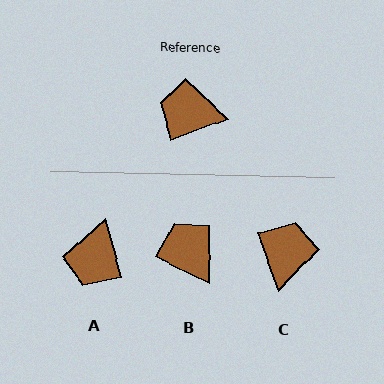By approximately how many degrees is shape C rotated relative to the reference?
Approximately 90 degrees clockwise.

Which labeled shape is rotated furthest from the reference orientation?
C, about 90 degrees away.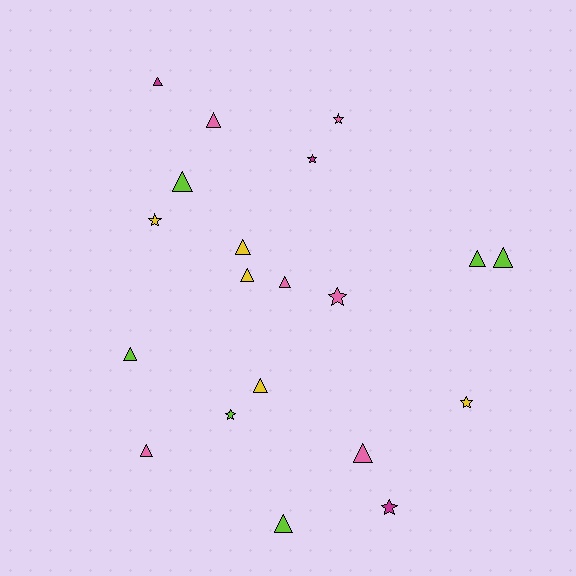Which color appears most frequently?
Lime, with 6 objects.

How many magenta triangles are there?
There is 1 magenta triangle.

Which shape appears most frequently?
Triangle, with 13 objects.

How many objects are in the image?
There are 20 objects.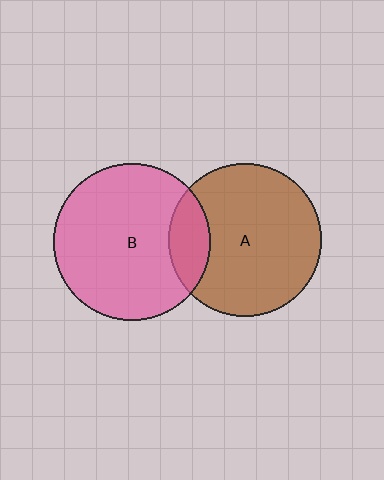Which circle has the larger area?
Circle B (pink).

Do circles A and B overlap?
Yes.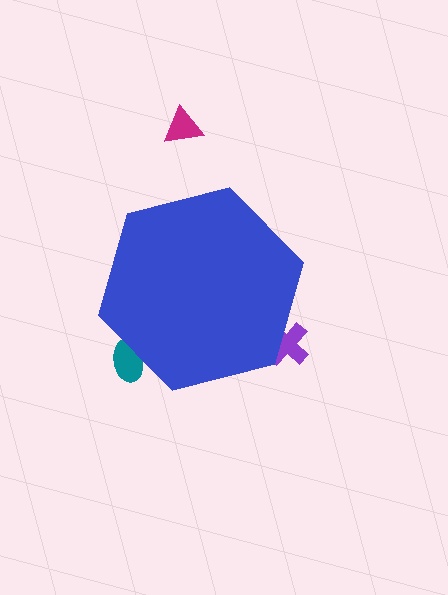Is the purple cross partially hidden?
Yes, the purple cross is partially hidden behind the blue hexagon.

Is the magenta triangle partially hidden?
No, the magenta triangle is fully visible.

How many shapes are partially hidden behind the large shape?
2 shapes are partially hidden.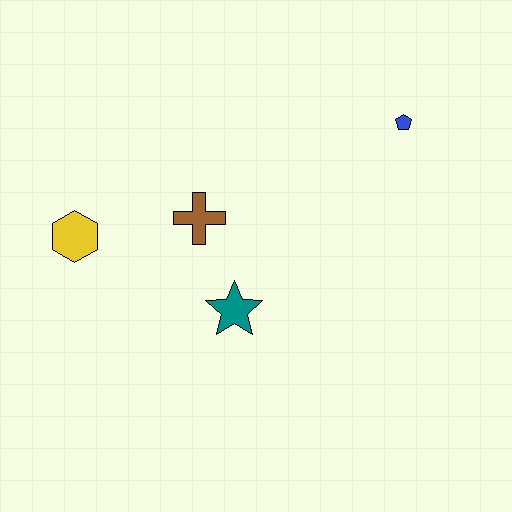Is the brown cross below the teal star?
No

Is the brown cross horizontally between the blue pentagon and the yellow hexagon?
Yes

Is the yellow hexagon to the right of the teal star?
No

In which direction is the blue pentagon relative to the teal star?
The blue pentagon is above the teal star.